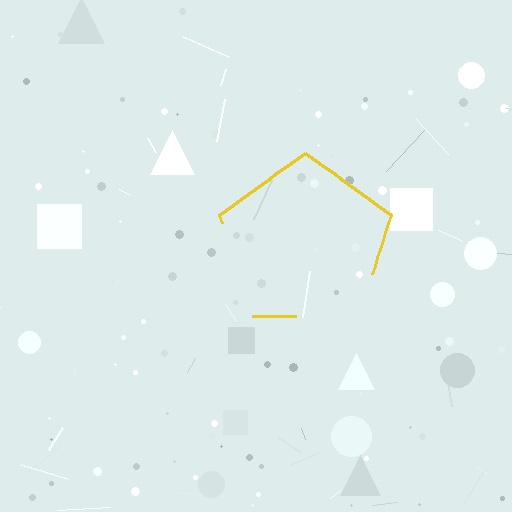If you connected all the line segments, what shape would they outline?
They would outline a pentagon.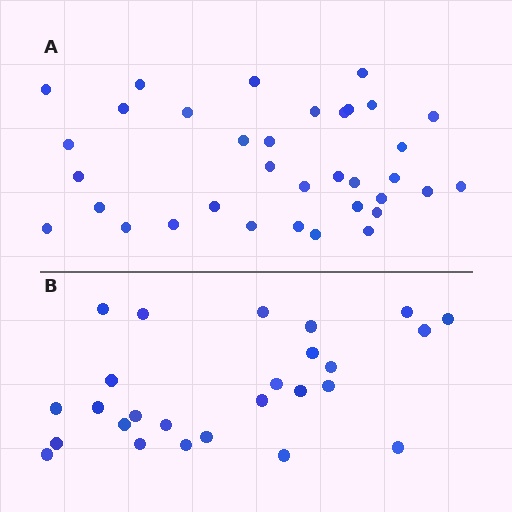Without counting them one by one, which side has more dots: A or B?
Region A (the top region) has more dots.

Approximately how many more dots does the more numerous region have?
Region A has roughly 8 or so more dots than region B.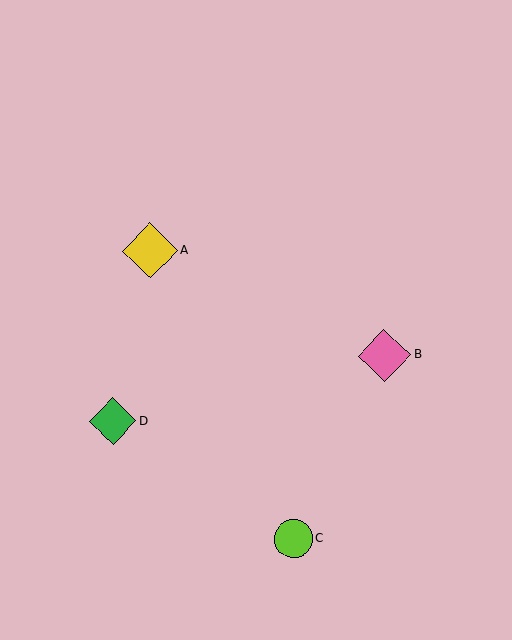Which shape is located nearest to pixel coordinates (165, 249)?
The yellow diamond (labeled A) at (150, 251) is nearest to that location.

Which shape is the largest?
The yellow diamond (labeled A) is the largest.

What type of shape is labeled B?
Shape B is a pink diamond.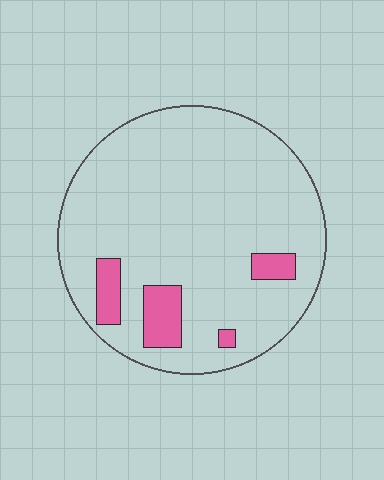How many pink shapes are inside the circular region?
4.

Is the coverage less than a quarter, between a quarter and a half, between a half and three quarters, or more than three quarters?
Less than a quarter.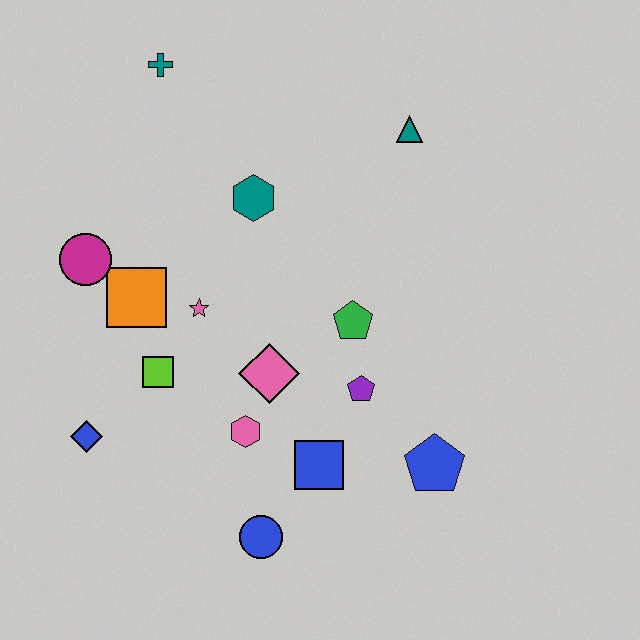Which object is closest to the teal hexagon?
The pink star is closest to the teal hexagon.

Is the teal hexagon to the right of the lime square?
Yes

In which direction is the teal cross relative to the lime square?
The teal cross is above the lime square.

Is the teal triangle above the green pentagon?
Yes